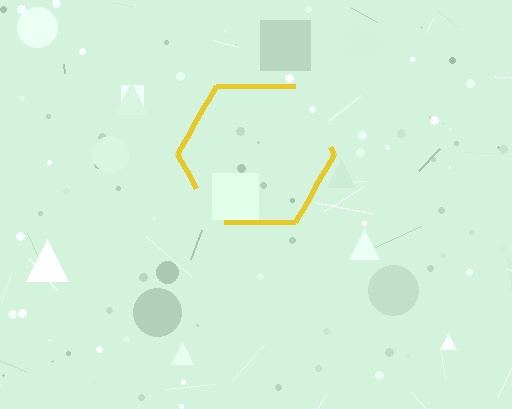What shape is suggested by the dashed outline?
The dashed outline suggests a hexagon.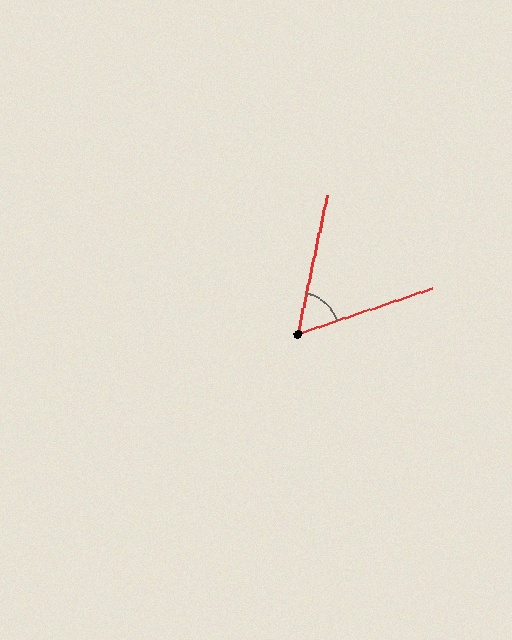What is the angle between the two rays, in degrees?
Approximately 59 degrees.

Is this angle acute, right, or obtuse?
It is acute.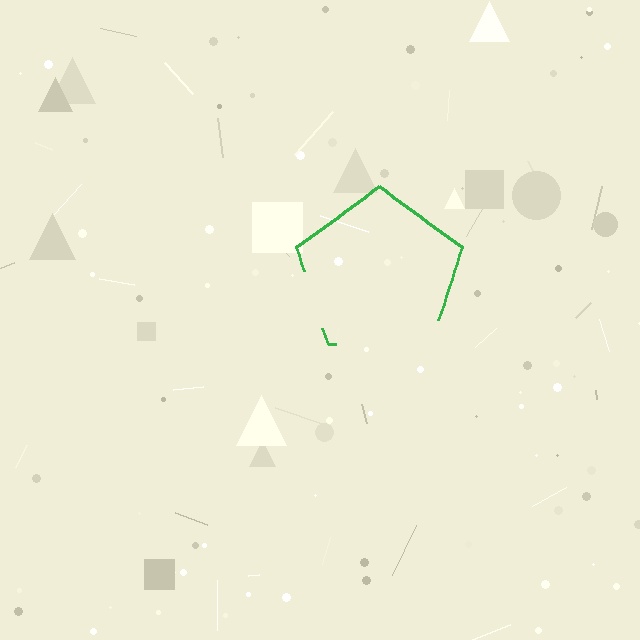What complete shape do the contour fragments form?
The contour fragments form a pentagon.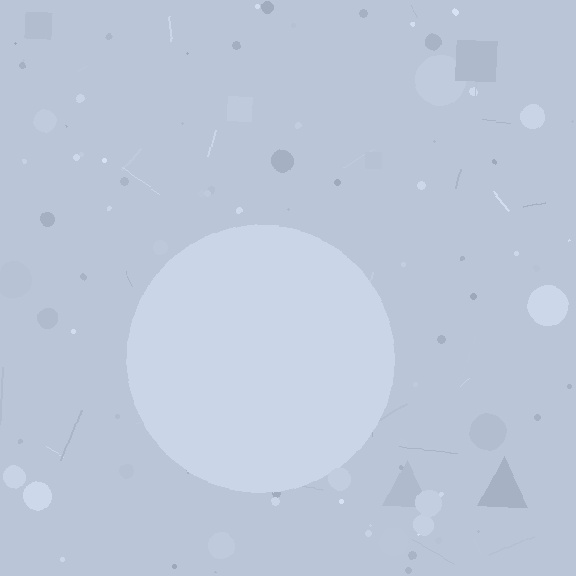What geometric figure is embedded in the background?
A circle is embedded in the background.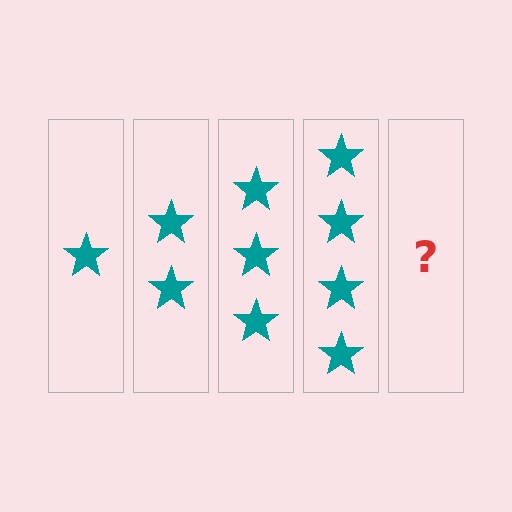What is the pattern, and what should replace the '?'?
The pattern is that each step adds one more star. The '?' should be 5 stars.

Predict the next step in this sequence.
The next step is 5 stars.